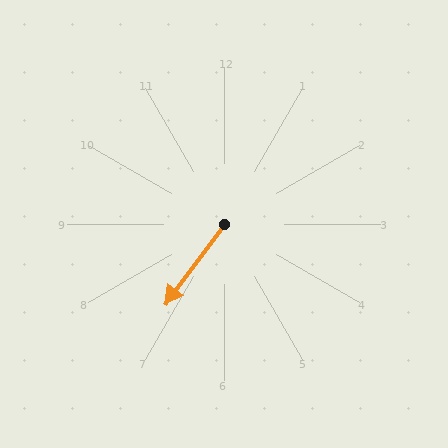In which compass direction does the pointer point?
Southwest.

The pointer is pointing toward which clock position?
Roughly 7 o'clock.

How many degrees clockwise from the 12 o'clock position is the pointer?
Approximately 216 degrees.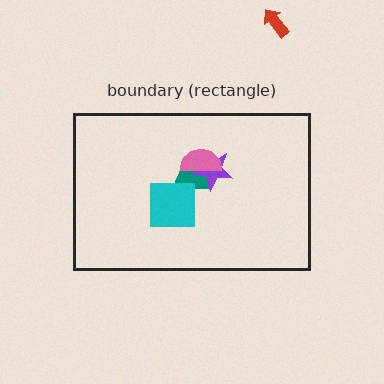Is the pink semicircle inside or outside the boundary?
Inside.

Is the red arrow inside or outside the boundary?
Outside.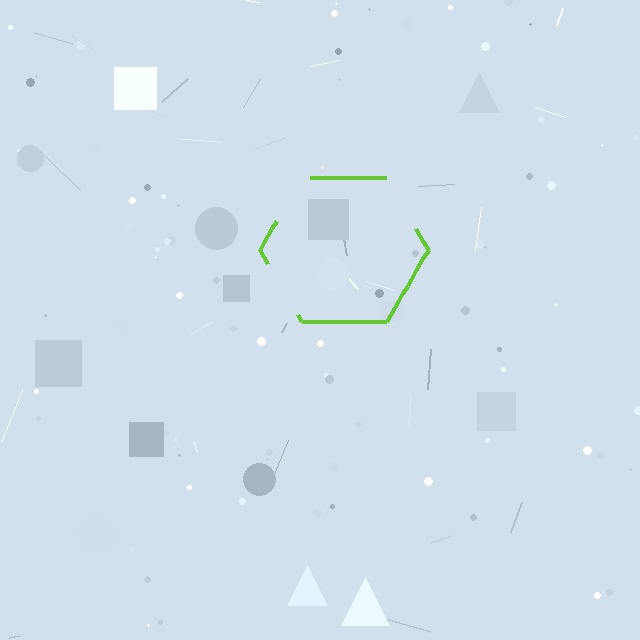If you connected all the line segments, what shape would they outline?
They would outline a hexagon.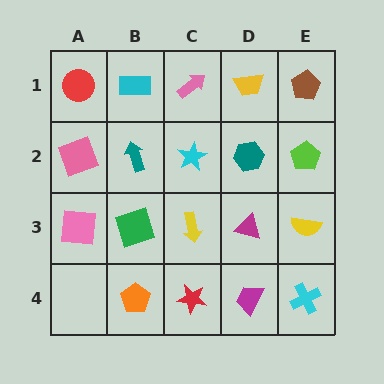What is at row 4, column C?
A red star.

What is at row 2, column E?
A lime pentagon.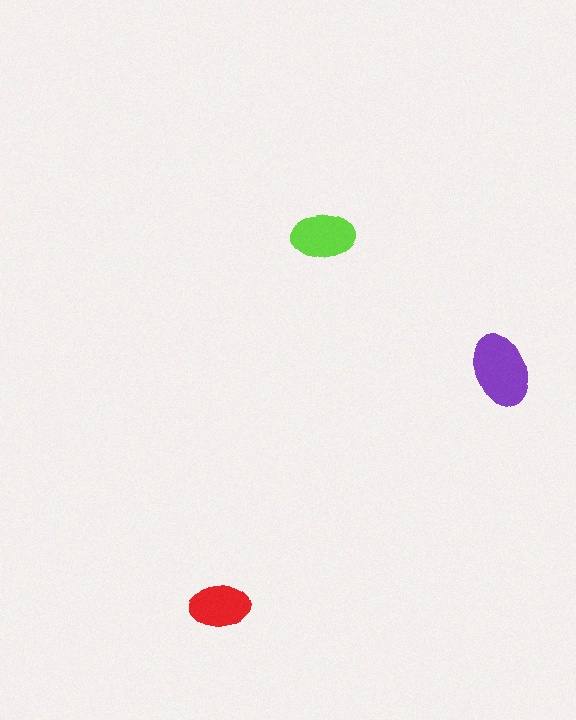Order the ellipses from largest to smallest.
the purple one, the lime one, the red one.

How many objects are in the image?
There are 3 objects in the image.